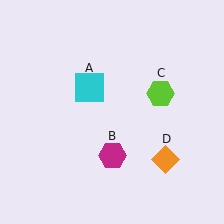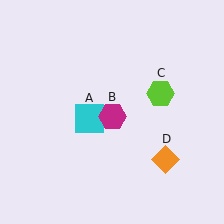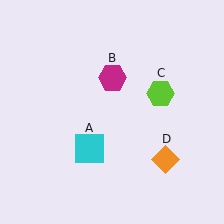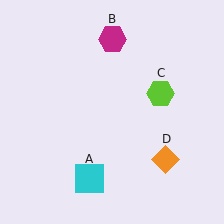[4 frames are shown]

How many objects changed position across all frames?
2 objects changed position: cyan square (object A), magenta hexagon (object B).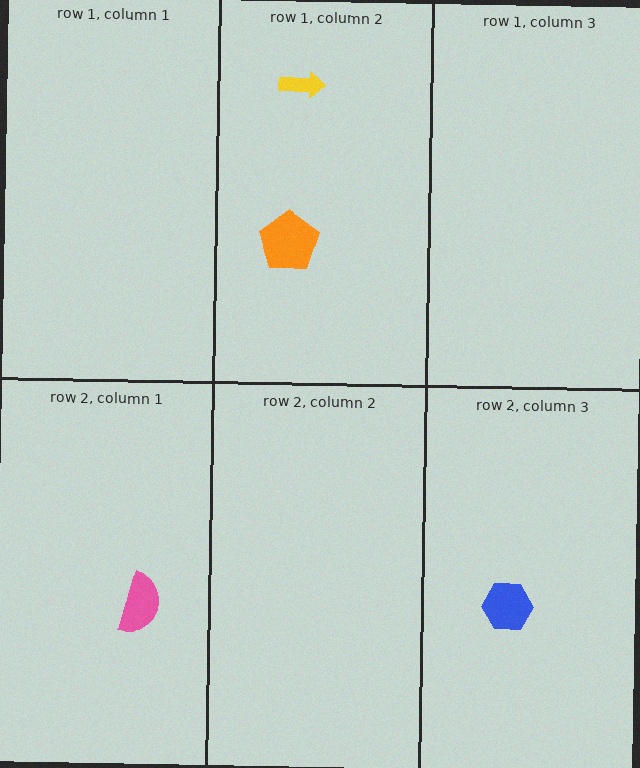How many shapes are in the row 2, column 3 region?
1.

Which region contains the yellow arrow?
The row 1, column 2 region.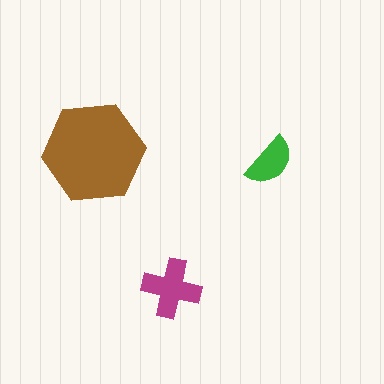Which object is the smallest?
The green semicircle.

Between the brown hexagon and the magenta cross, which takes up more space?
The brown hexagon.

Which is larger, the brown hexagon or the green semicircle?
The brown hexagon.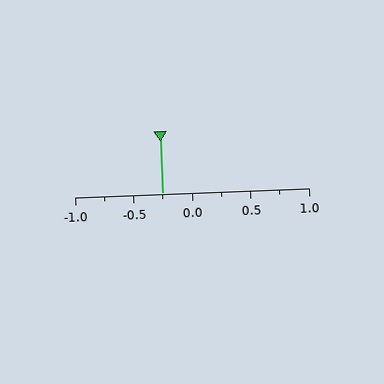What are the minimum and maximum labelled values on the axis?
The axis runs from -1.0 to 1.0.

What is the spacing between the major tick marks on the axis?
The major ticks are spaced 0.5 apart.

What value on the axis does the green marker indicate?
The marker indicates approximately -0.25.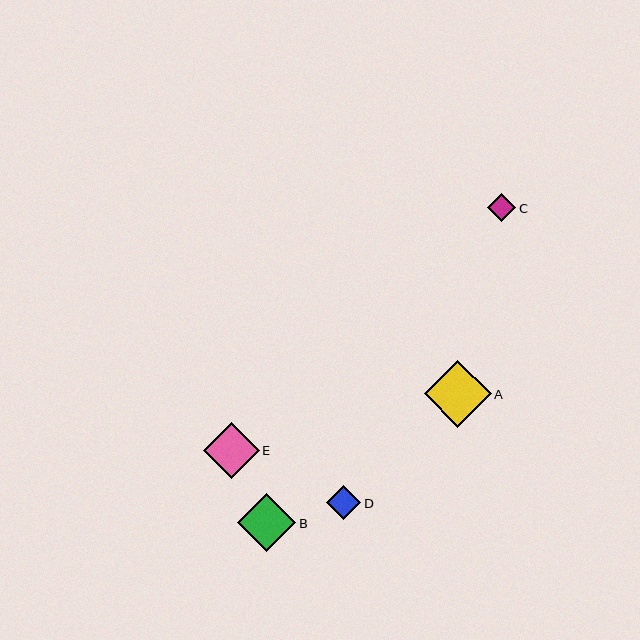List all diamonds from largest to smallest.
From largest to smallest: A, B, E, D, C.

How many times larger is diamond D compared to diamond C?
Diamond D is approximately 1.2 times the size of diamond C.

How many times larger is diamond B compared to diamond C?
Diamond B is approximately 2.0 times the size of diamond C.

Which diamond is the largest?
Diamond A is the largest with a size of approximately 67 pixels.